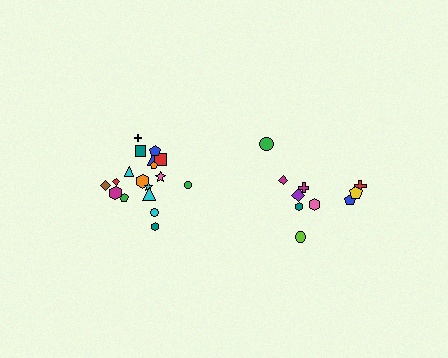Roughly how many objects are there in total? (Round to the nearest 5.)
Roughly 30 objects in total.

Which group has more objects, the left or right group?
The left group.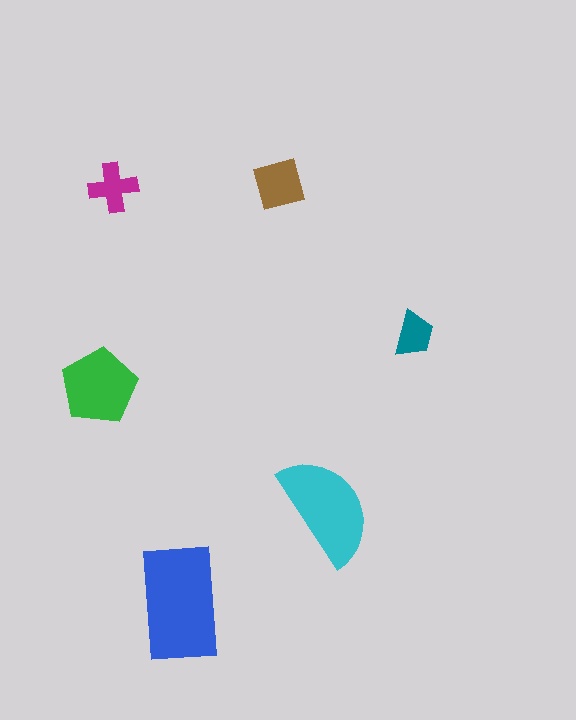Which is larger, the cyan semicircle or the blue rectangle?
The blue rectangle.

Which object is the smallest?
The teal trapezoid.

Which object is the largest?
The blue rectangle.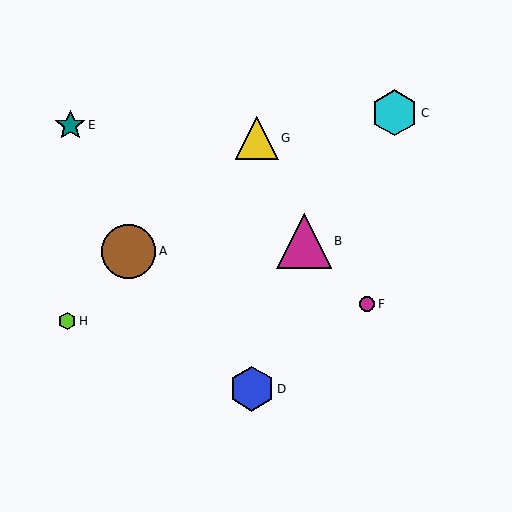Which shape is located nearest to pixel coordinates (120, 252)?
The brown circle (labeled A) at (129, 252) is nearest to that location.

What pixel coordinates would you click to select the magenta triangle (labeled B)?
Click at (304, 241) to select the magenta triangle B.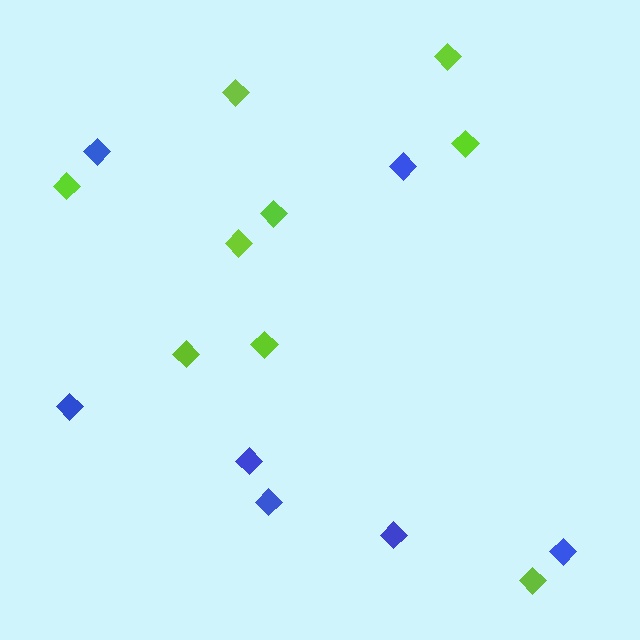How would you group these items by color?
There are 2 groups: one group of blue diamonds (7) and one group of lime diamonds (9).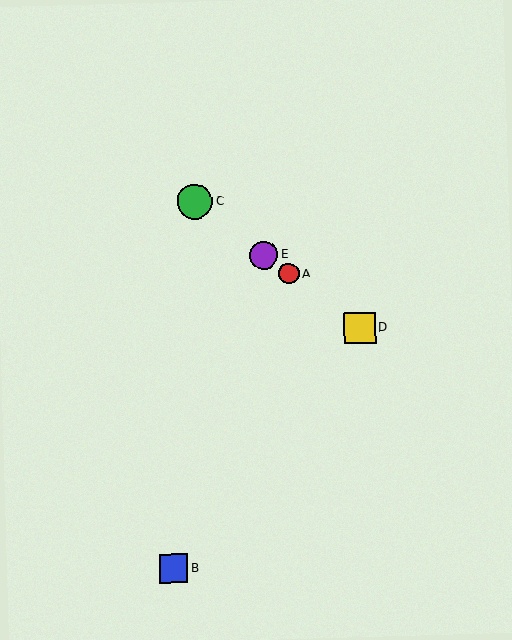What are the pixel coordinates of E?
Object E is at (264, 255).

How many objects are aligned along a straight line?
4 objects (A, C, D, E) are aligned along a straight line.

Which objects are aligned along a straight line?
Objects A, C, D, E are aligned along a straight line.